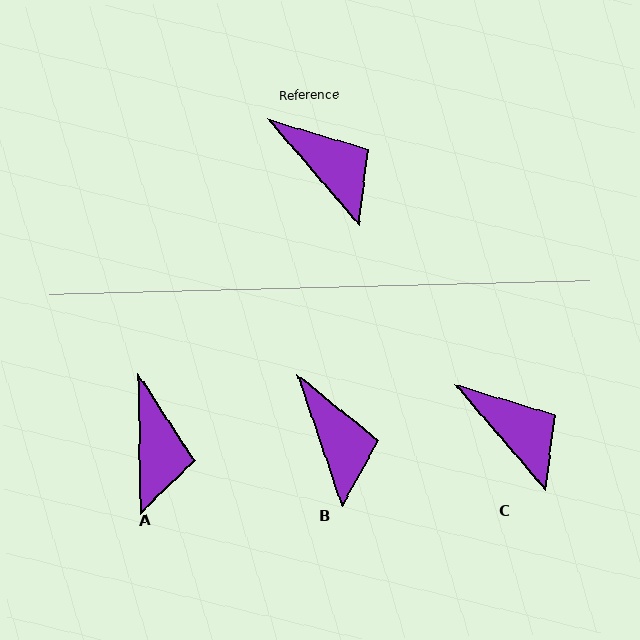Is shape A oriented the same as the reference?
No, it is off by about 39 degrees.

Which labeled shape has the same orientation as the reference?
C.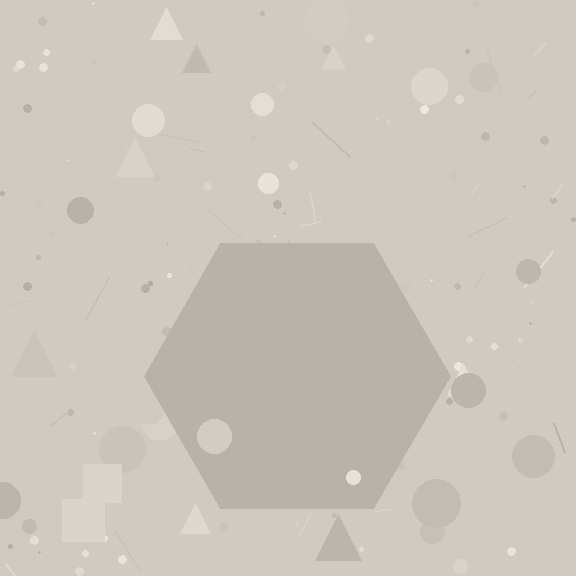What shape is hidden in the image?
A hexagon is hidden in the image.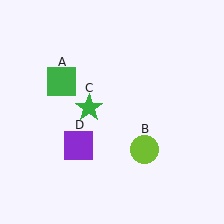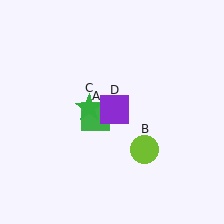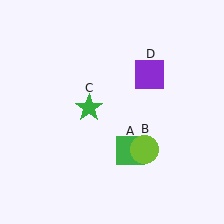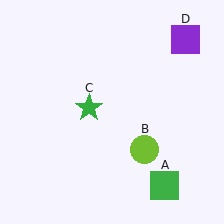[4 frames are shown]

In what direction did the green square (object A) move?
The green square (object A) moved down and to the right.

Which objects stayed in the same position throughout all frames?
Lime circle (object B) and green star (object C) remained stationary.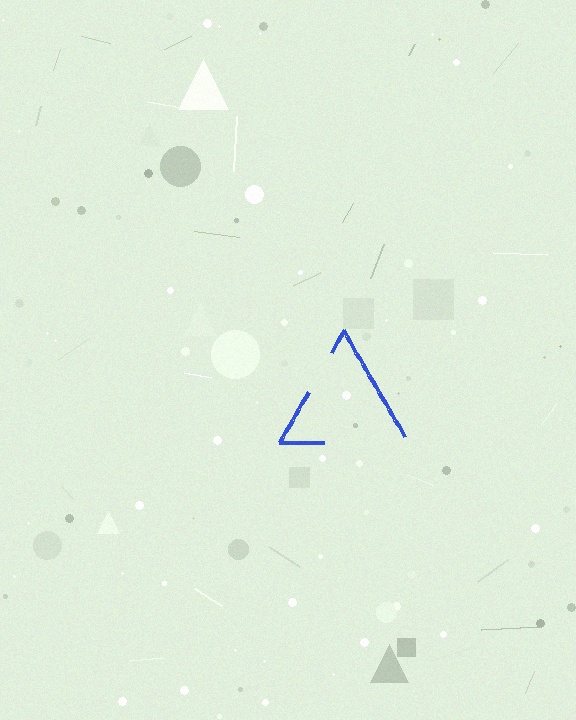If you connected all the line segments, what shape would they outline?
They would outline a triangle.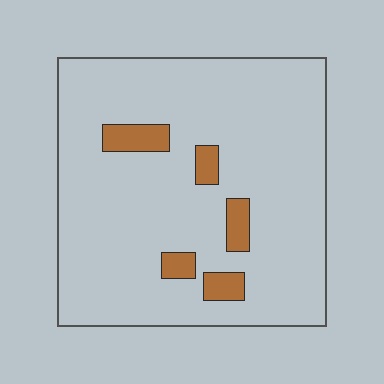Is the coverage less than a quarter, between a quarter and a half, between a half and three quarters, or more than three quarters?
Less than a quarter.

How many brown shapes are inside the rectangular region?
5.